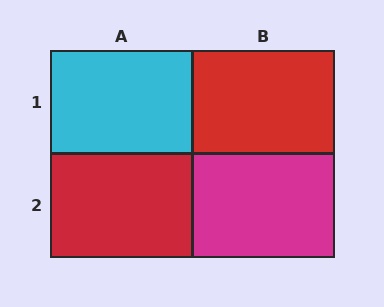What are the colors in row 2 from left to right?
Red, magenta.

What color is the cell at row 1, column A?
Cyan.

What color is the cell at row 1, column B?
Red.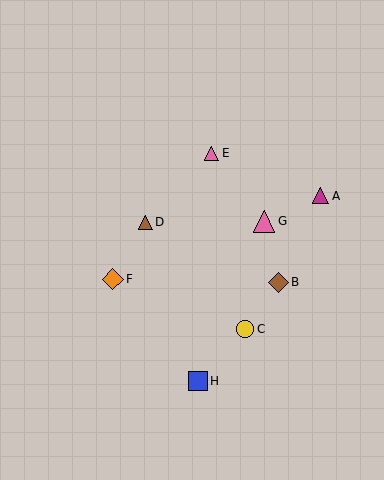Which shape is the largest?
The pink triangle (labeled G) is the largest.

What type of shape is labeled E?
Shape E is a pink triangle.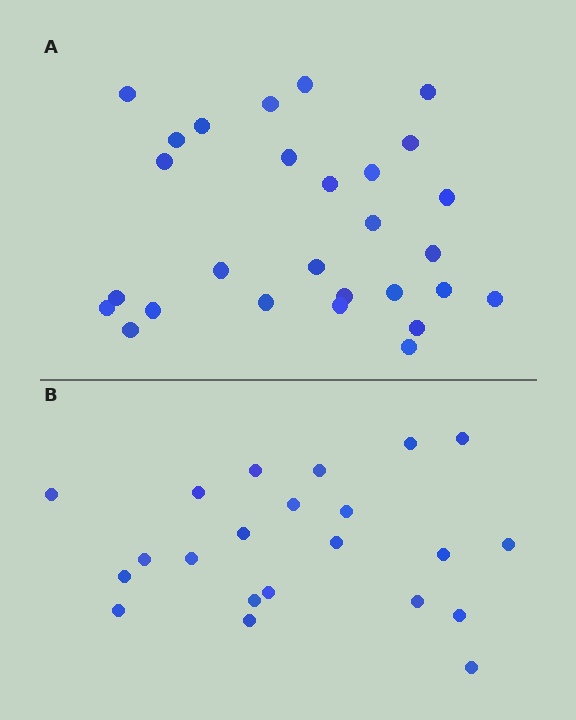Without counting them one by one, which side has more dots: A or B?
Region A (the top region) has more dots.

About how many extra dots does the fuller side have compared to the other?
Region A has about 6 more dots than region B.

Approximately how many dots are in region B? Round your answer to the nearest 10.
About 20 dots. (The exact count is 22, which rounds to 20.)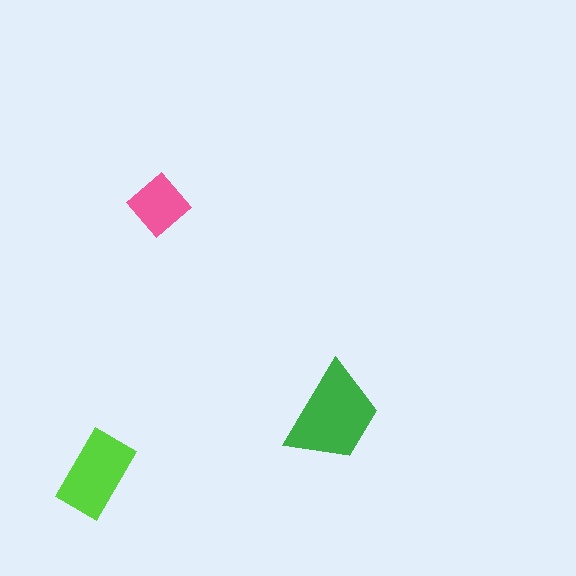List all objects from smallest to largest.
The pink diamond, the lime rectangle, the green trapezoid.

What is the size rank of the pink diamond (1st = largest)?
3rd.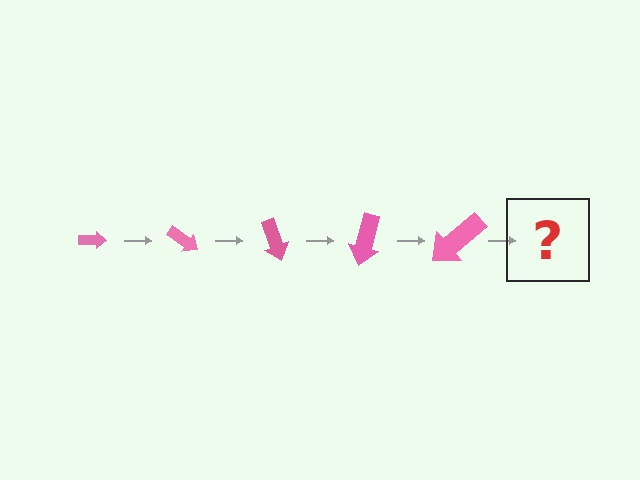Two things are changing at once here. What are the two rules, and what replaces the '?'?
The two rules are that the arrow grows larger each step and it rotates 35 degrees each step. The '?' should be an arrow, larger than the previous one and rotated 175 degrees from the start.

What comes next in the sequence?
The next element should be an arrow, larger than the previous one and rotated 175 degrees from the start.